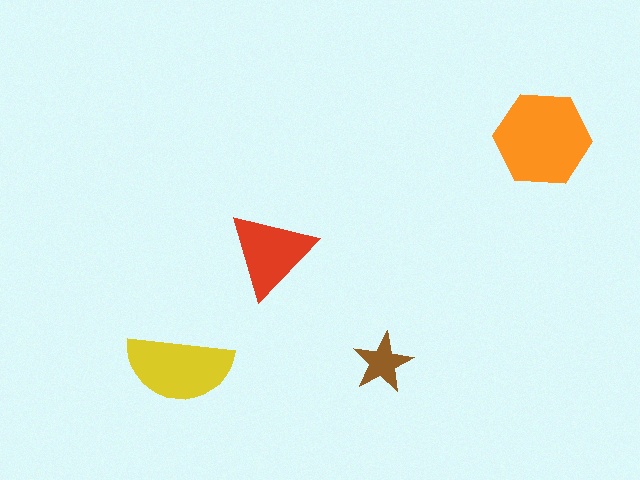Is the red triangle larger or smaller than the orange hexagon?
Smaller.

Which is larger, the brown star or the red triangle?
The red triangle.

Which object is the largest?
The orange hexagon.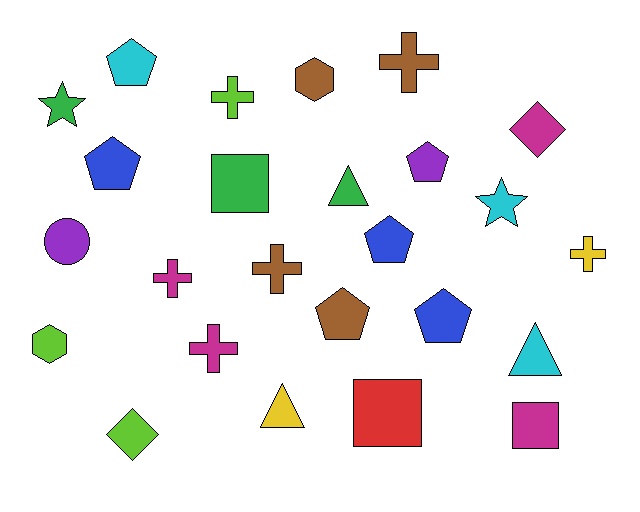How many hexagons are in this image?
There are 2 hexagons.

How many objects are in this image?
There are 25 objects.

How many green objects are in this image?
There are 3 green objects.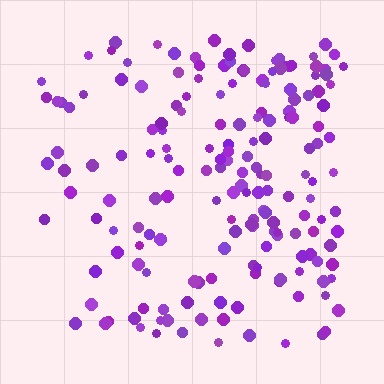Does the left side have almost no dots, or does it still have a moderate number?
Still a moderate number, just noticeably fewer than the right.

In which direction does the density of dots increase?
From left to right, with the right side densest.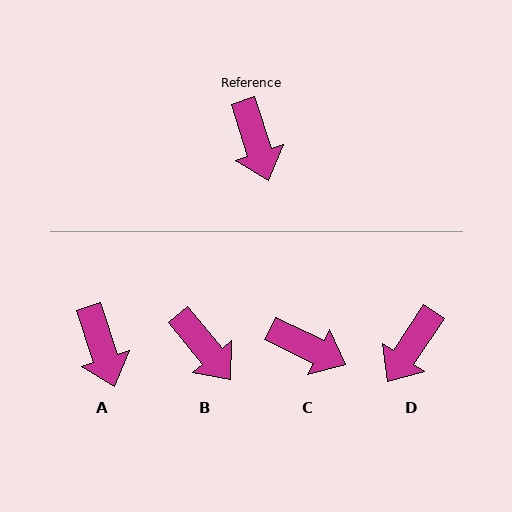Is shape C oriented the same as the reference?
No, it is off by about 46 degrees.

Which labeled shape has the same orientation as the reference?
A.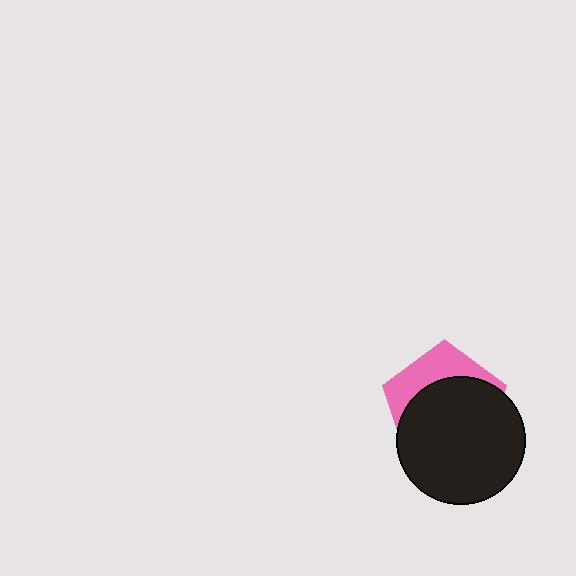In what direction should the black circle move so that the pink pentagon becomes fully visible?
The black circle should move down. That is the shortest direction to clear the overlap and leave the pink pentagon fully visible.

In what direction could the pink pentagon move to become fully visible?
The pink pentagon could move up. That would shift it out from behind the black circle entirely.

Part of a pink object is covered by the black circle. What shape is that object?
It is a pentagon.